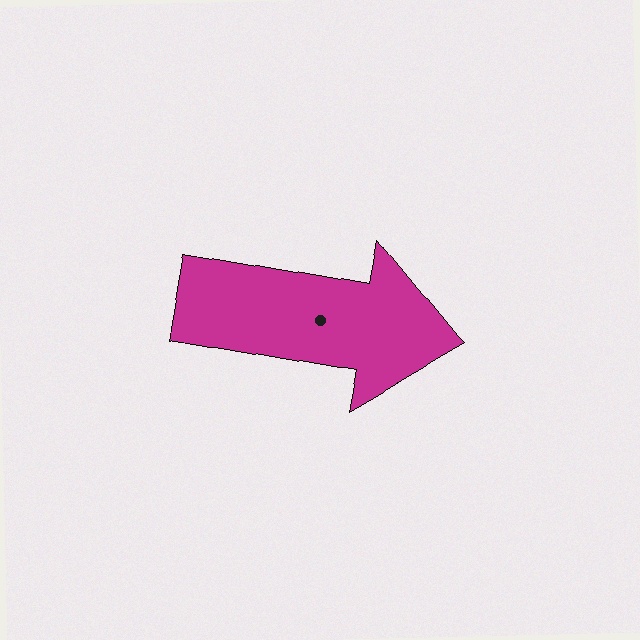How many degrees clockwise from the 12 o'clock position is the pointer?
Approximately 100 degrees.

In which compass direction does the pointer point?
East.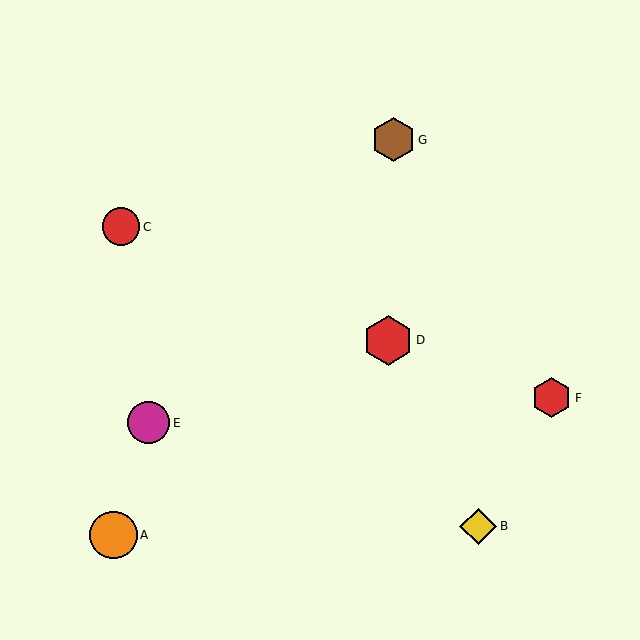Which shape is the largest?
The red hexagon (labeled D) is the largest.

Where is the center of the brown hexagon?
The center of the brown hexagon is at (393, 140).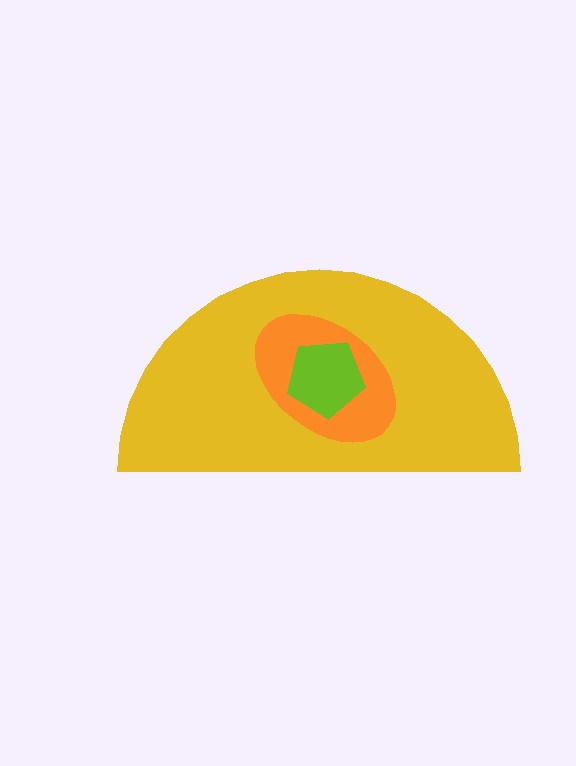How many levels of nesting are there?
3.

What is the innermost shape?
The lime pentagon.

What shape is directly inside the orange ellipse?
The lime pentagon.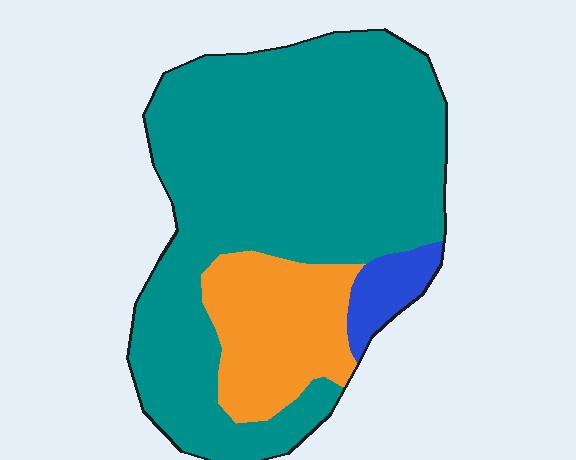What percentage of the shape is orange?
Orange covers roughly 20% of the shape.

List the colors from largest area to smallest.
From largest to smallest: teal, orange, blue.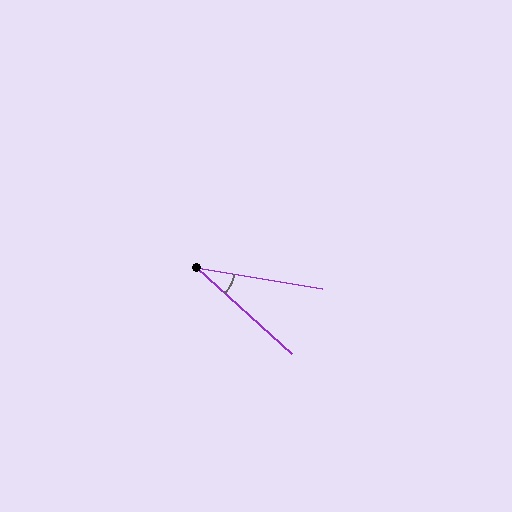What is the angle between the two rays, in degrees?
Approximately 33 degrees.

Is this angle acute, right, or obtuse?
It is acute.